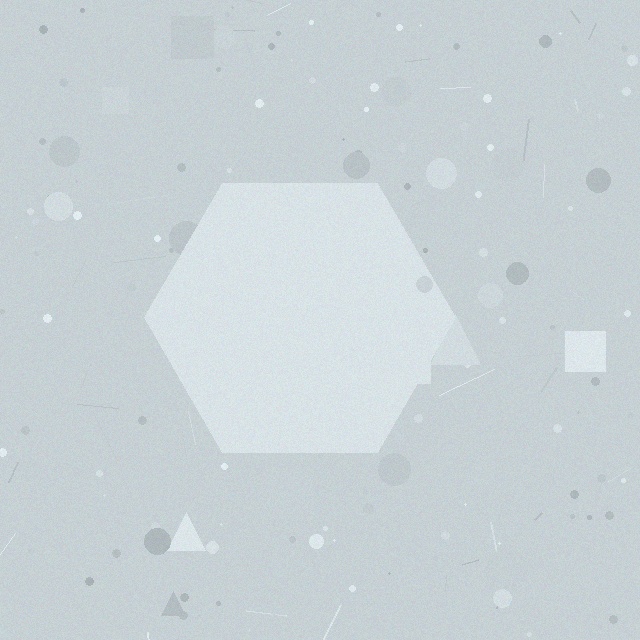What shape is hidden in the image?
A hexagon is hidden in the image.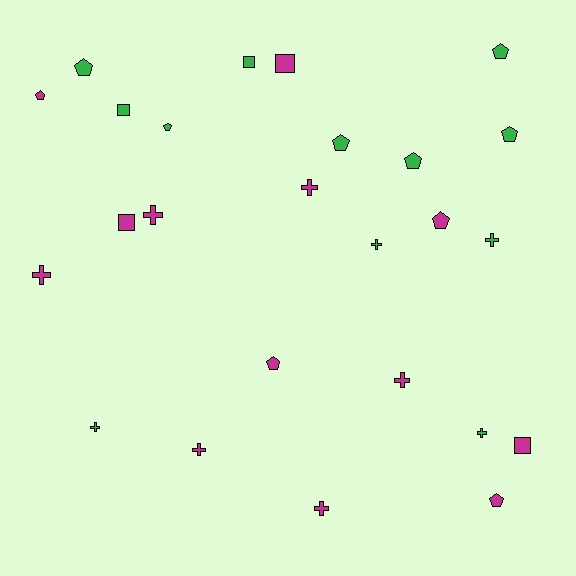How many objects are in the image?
There are 25 objects.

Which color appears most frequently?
Magenta, with 13 objects.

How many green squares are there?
There are 2 green squares.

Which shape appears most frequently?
Cross, with 10 objects.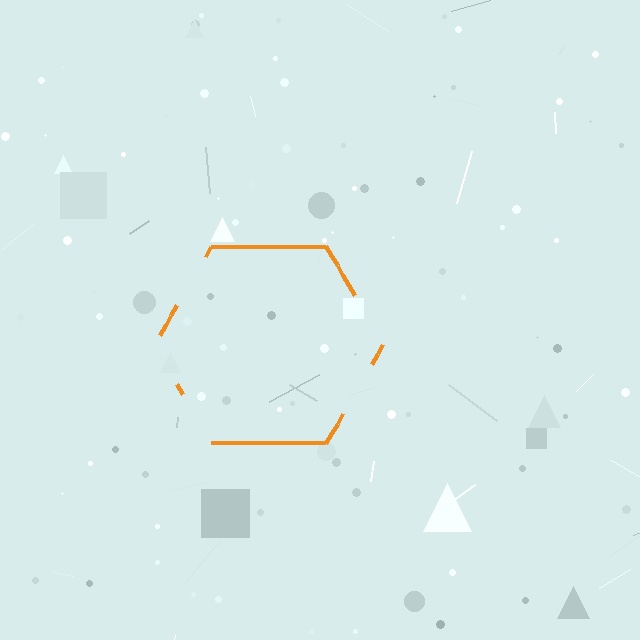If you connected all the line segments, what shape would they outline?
They would outline a hexagon.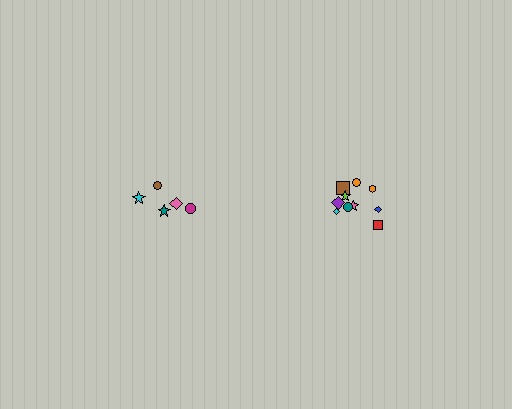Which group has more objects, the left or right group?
The right group.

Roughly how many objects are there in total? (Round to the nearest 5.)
Roughly 15 objects in total.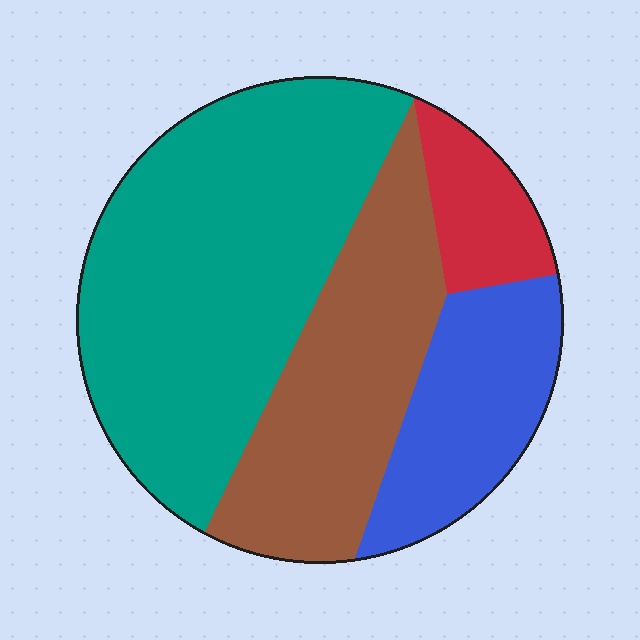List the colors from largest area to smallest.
From largest to smallest: teal, brown, blue, red.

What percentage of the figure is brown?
Brown takes up between a quarter and a half of the figure.